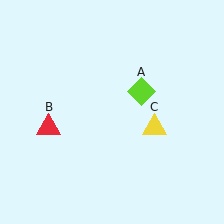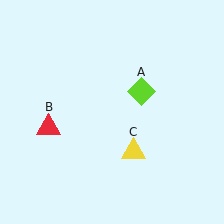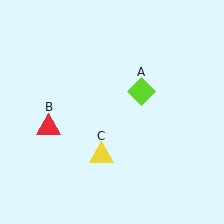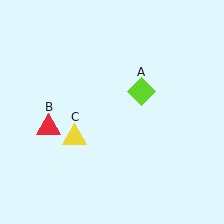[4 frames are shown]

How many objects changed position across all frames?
1 object changed position: yellow triangle (object C).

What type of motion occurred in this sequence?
The yellow triangle (object C) rotated clockwise around the center of the scene.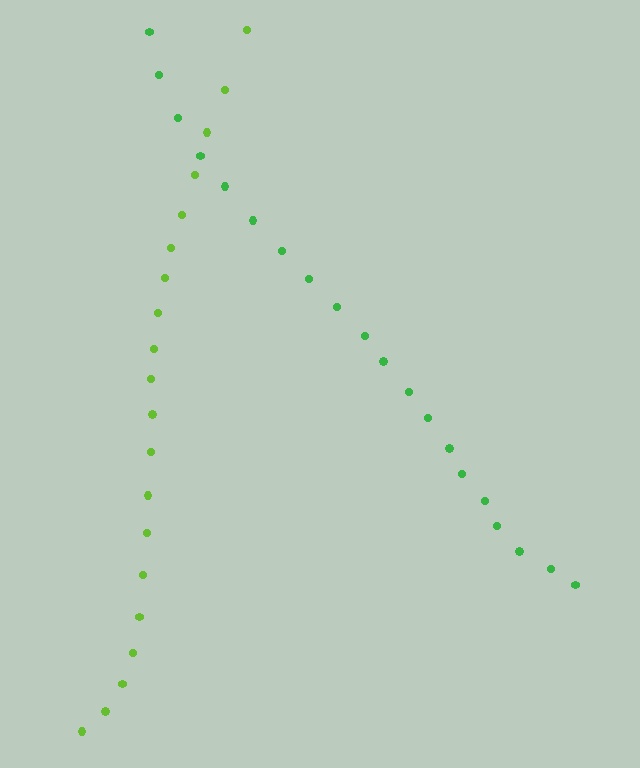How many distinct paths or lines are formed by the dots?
There are 2 distinct paths.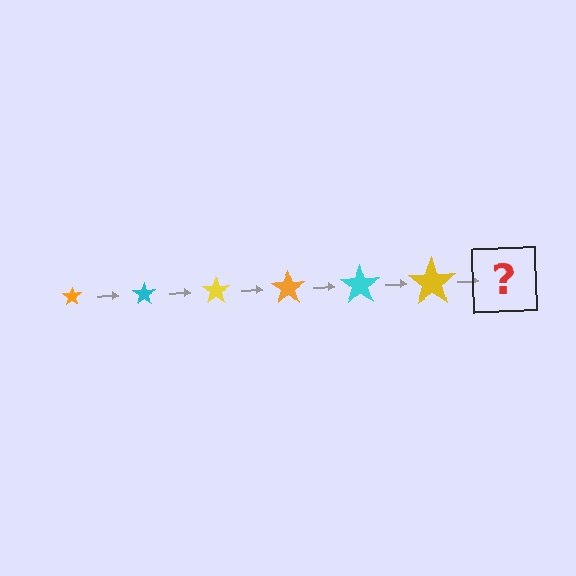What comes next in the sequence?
The next element should be an orange star, larger than the previous one.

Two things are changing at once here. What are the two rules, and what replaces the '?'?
The two rules are that the star grows larger each step and the color cycles through orange, cyan, and yellow. The '?' should be an orange star, larger than the previous one.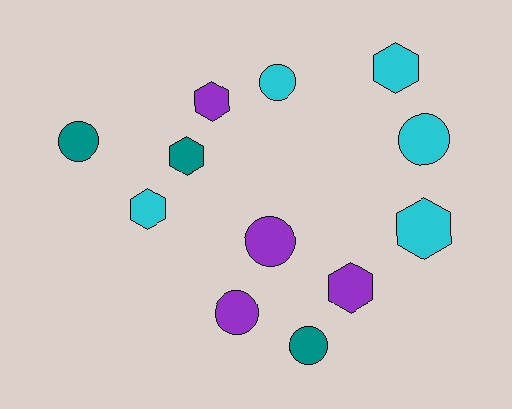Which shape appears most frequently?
Hexagon, with 6 objects.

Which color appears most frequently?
Cyan, with 5 objects.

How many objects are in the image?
There are 12 objects.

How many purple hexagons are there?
There are 2 purple hexagons.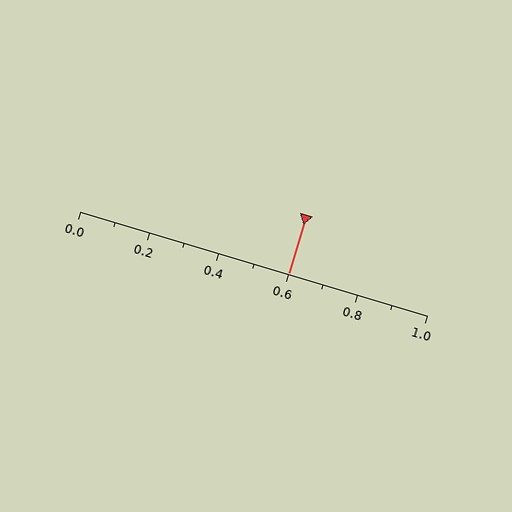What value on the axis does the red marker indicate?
The marker indicates approximately 0.6.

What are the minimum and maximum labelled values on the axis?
The axis runs from 0.0 to 1.0.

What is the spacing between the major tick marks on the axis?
The major ticks are spaced 0.2 apart.